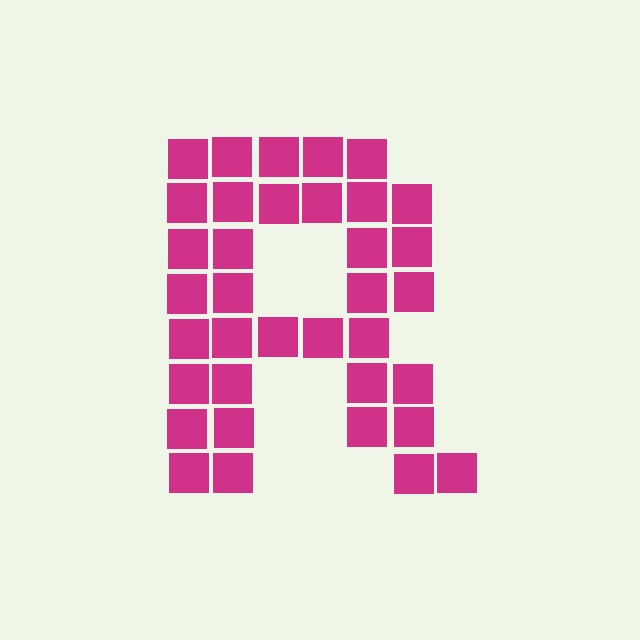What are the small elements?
The small elements are squares.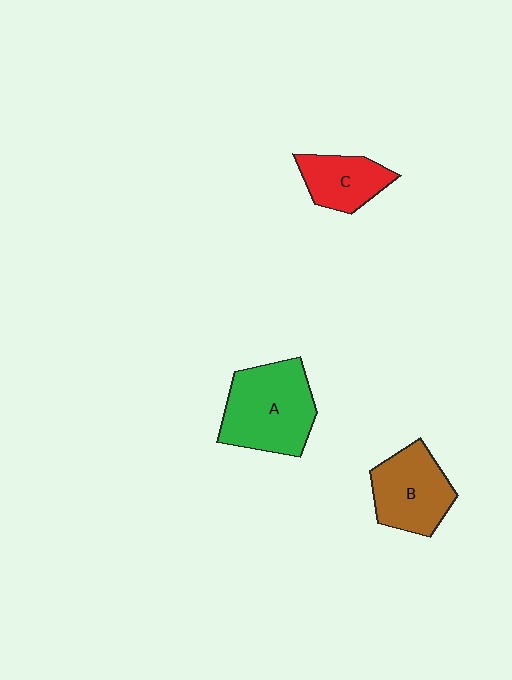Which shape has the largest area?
Shape A (green).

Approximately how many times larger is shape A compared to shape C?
Approximately 1.8 times.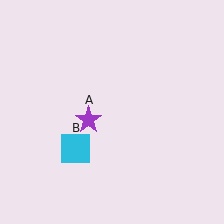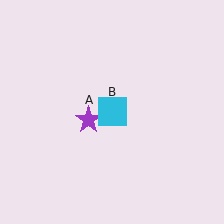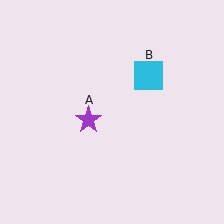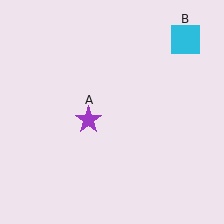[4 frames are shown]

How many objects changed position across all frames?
1 object changed position: cyan square (object B).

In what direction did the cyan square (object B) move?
The cyan square (object B) moved up and to the right.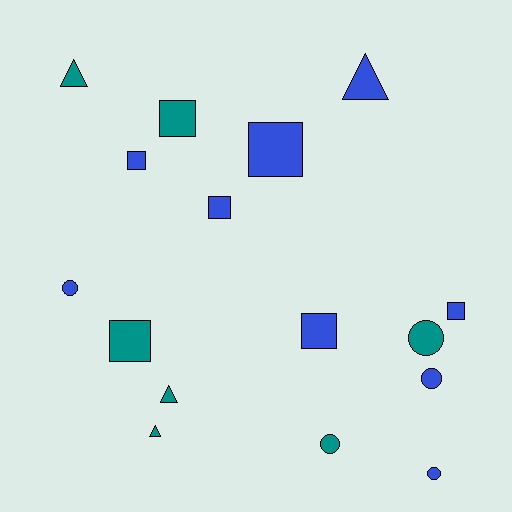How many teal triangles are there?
There are 3 teal triangles.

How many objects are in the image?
There are 16 objects.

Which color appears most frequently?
Blue, with 9 objects.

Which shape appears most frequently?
Square, with 7 objects.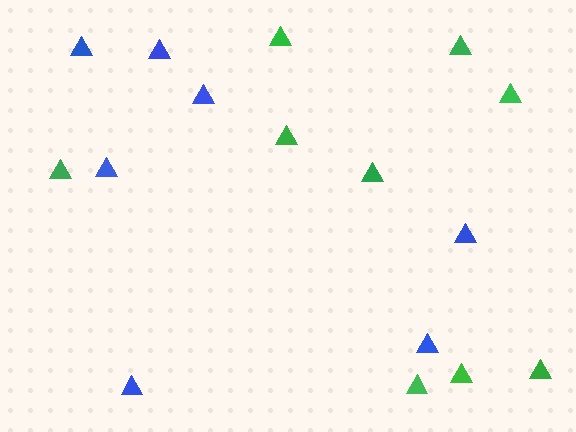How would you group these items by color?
There are 2 groups: one group of blue triangles (7) and one group of green triangles (9).